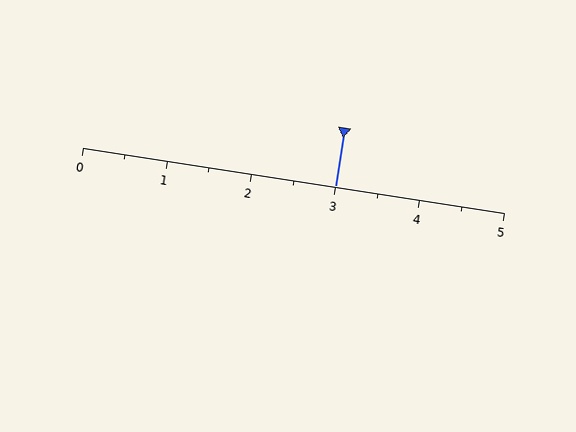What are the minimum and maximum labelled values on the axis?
The axis runs from 0 to 5.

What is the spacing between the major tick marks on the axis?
The major ticks are spaced 1 apart.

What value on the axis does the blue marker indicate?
The marker indicates approximately 3.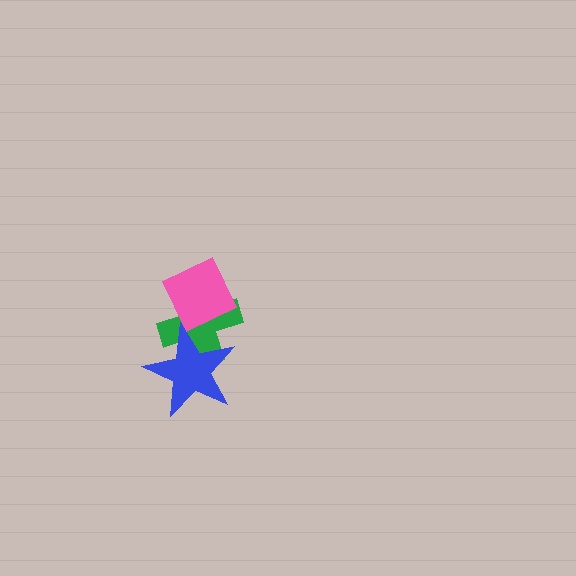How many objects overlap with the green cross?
2 objects overlap with the green cross.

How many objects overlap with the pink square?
1 object overlaps with the pink square.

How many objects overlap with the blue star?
1 object overlaps with the blue star.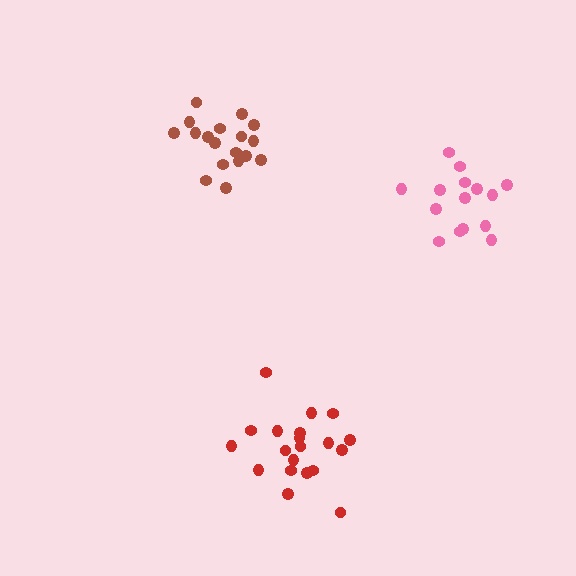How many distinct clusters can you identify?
There are 3 distinct clusters.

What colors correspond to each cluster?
The clusters are colored: brown, pink, red.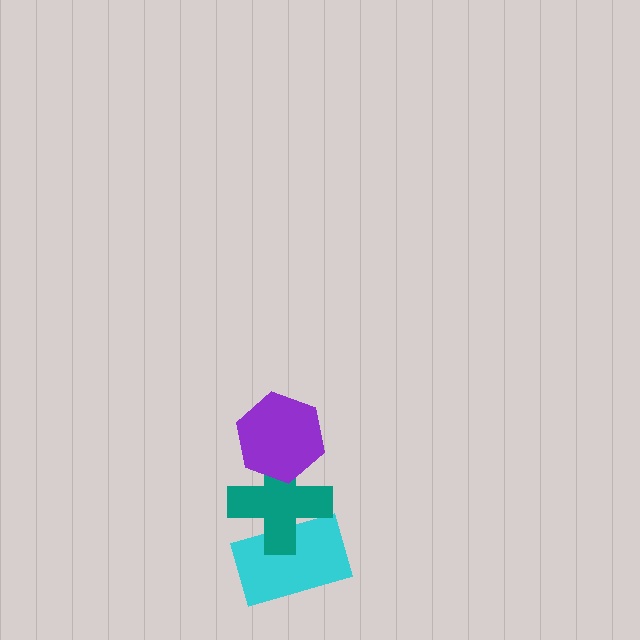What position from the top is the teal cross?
The teal cross is 2nd from the top.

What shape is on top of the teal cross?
The purple hexagon is on top of the teal cross.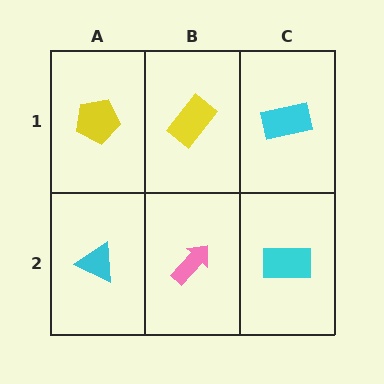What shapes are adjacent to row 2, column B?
A yellow rectangle (row 1, column B), a cyan triangle (row 2, column A), a cyan rectangle (row 2, column C).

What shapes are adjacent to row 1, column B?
A pink arrow (row 2, column B), a yellow pentagon (row 1, column A), a cyan rectangle (row 1, column C).